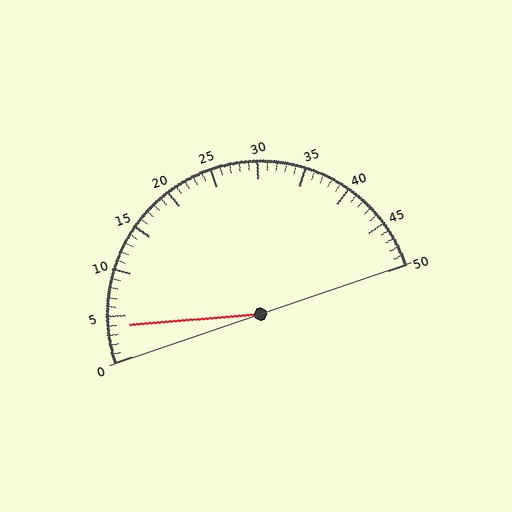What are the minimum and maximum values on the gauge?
The gauge ranges from 0 to 50.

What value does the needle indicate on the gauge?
The needle indicates approximately 4.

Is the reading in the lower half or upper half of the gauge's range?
The reading is in the lower half of the range (0 to 50).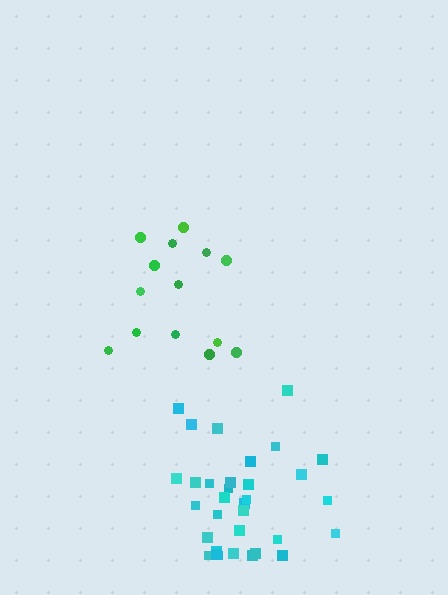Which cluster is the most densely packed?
Cyan.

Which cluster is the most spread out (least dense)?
Green.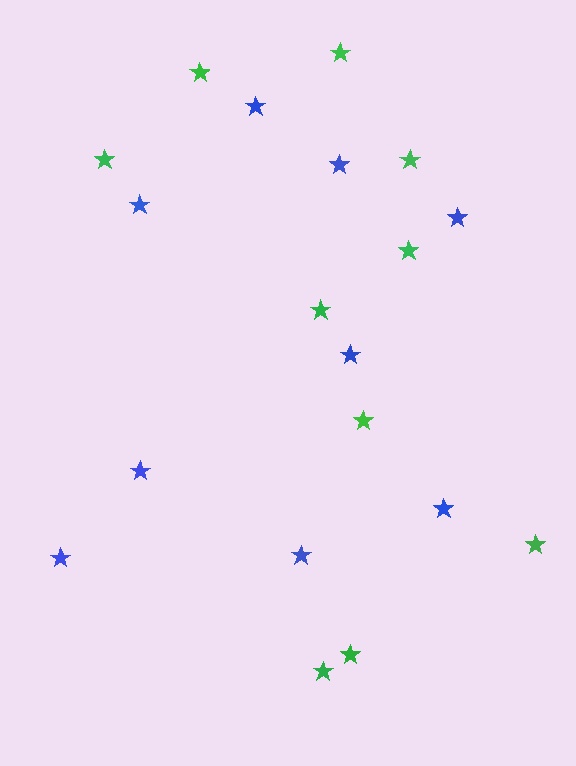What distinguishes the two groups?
There are 2 groups: one group of green stars (10) and one group of blue stars (9).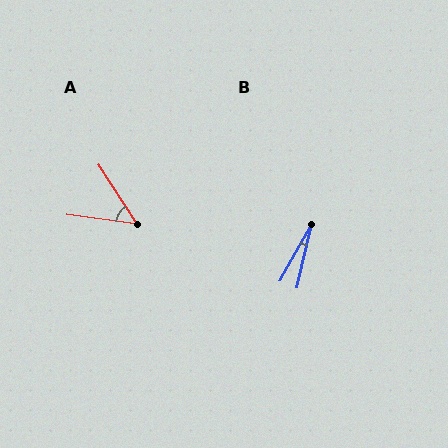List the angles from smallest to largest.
B (16°), A (49°).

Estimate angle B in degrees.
Approximately 16 degrees.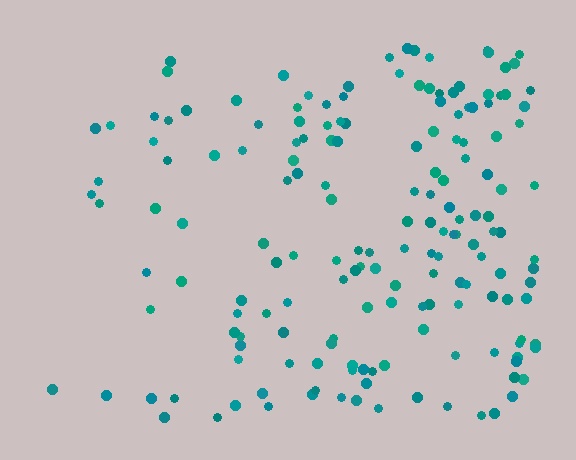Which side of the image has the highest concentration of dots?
The right.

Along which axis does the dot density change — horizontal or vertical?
Horizontal.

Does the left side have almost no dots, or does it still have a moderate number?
Still a moderate number, just noticeably fewer than the right.